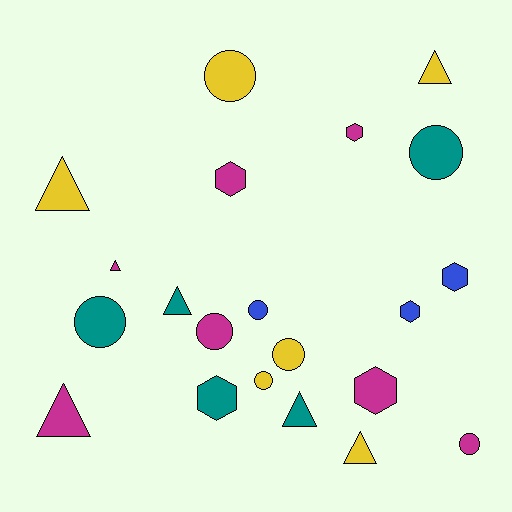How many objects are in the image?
There are 21 objects.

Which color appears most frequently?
Magenta, with 7 objects.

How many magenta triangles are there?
There are 2 magenta triangles.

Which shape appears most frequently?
Circle, with 8 objects.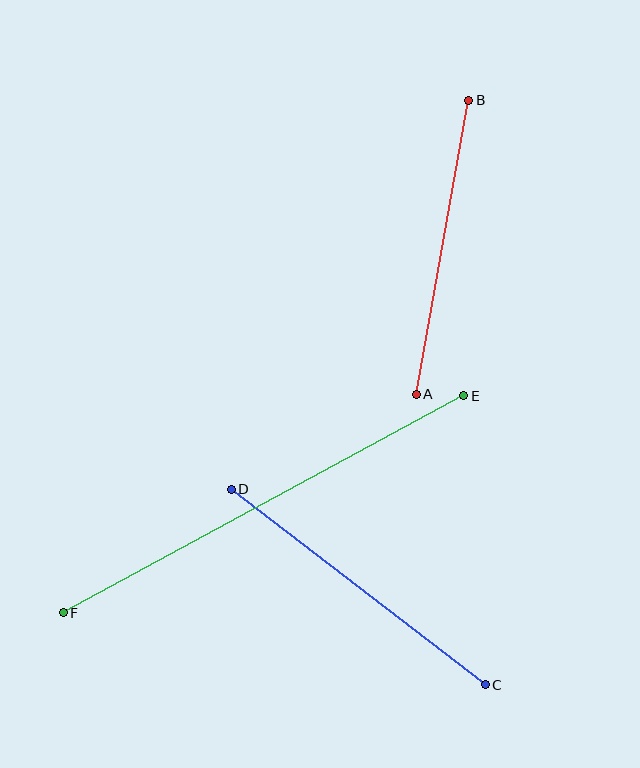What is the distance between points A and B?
The distance is approximately 299 pixels.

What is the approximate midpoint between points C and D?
The midpoint is at approximately (358, 587) pixels.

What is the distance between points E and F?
The distance is approximately 456 pixels.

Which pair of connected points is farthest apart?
Points E and F are farthest apart.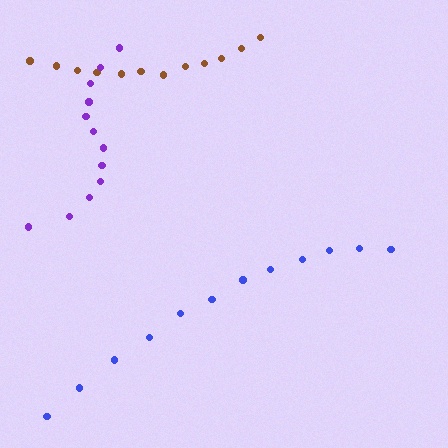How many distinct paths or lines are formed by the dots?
There are 3 distinct paths.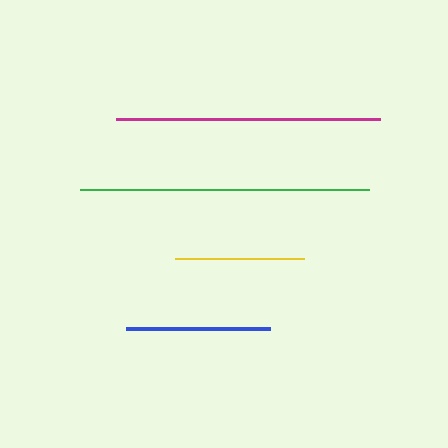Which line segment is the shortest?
The yellow line is the shortest at approximately 130 pixels.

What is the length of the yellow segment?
The yellow segment is approximately 130 pixels long.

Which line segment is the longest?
The green line is the longest at approximately 289 pixels.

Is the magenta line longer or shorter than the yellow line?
The magenta line is longer than the yellow line.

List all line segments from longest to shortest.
From longest to shortest: green, magenta, blue, yellow.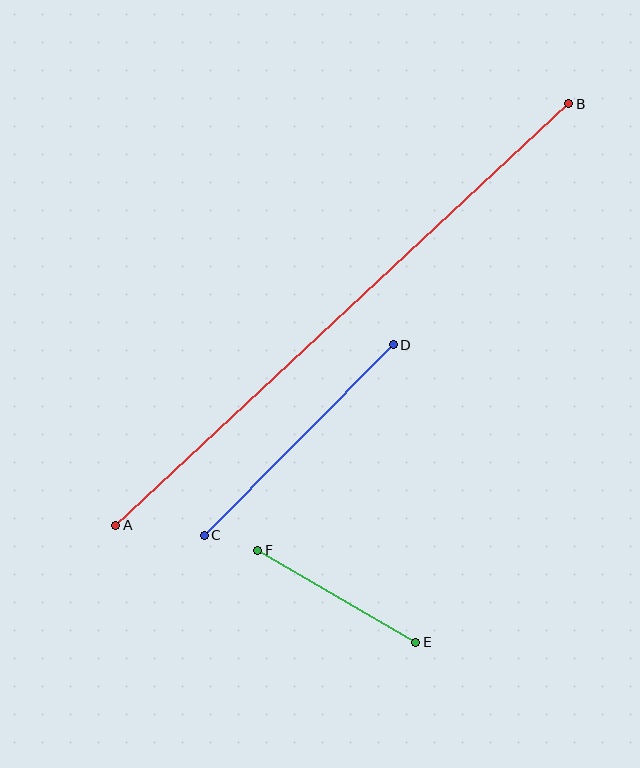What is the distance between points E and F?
The distance is approximately 183 pixels.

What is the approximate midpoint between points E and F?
The midpoint is at approximately (337, 596) pixels.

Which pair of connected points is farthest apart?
Points A and B are farthest apart.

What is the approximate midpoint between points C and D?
The midpoint is at approximately (299, 440) pixels.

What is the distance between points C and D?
The distance is approximately 269 pixels.